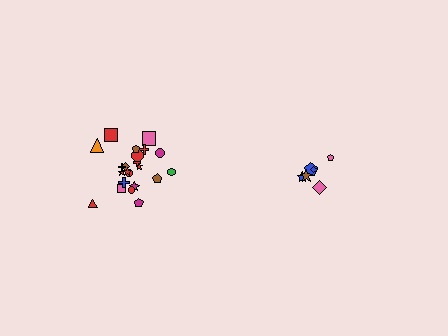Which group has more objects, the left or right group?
The left group.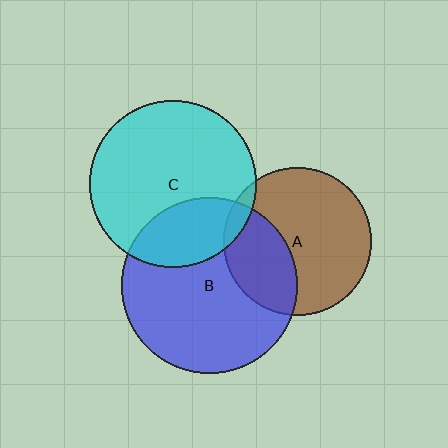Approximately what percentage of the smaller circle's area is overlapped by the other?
Approximately 35%.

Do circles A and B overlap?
Yes.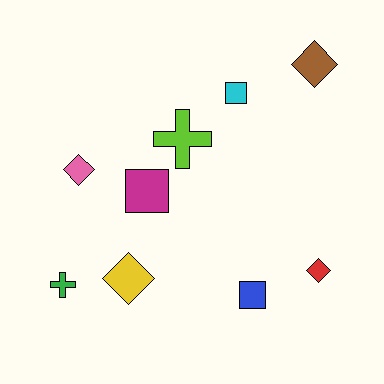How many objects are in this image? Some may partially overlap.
There are 9 objects.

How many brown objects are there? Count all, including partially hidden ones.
There is 1 brown object.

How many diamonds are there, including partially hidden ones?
There are 4 diamonds.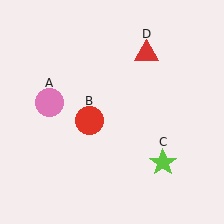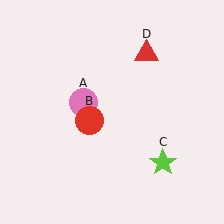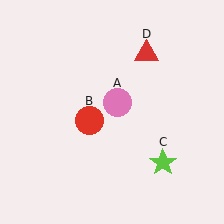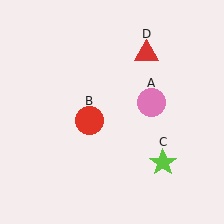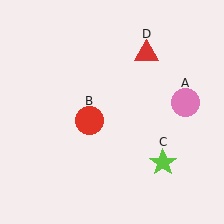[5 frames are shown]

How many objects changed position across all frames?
1 object changed position: pink circle (object A).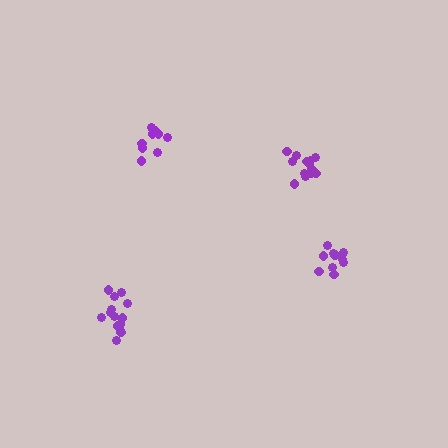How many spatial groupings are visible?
There are 4 spatial groupings.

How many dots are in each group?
Group 1: 14 dots, Group 2: 13 dots, Group 3: 11 dots, Group 4: 9 dots (47 total).